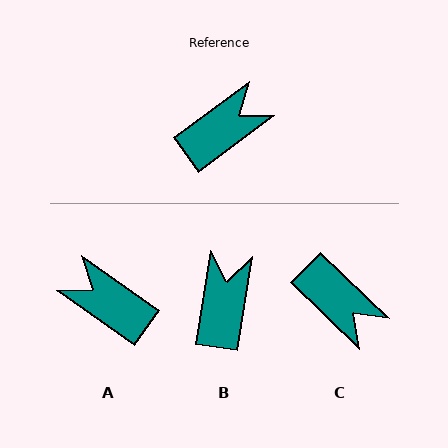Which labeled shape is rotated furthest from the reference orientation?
A, about 108 degrees away.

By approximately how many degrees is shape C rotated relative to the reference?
Approximately 81 degrees clockwise.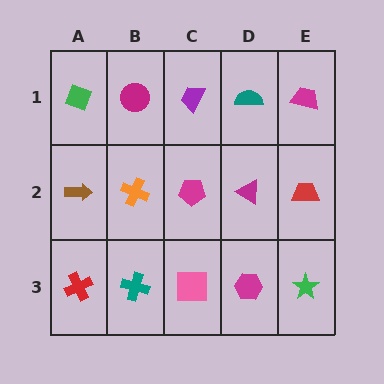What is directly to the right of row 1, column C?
A teal semicircle.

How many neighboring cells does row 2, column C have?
4.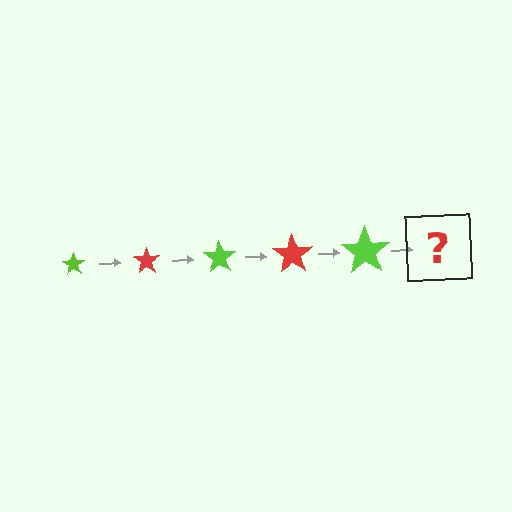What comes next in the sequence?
The next element should be a red star, larger than the previous one.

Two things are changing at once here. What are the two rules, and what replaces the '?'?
The two rules are that the star grows larger each step and the color cycles through lime and red. The '?' should be a red star, larger than the previous one.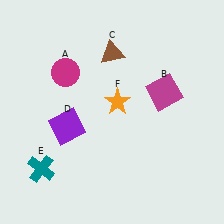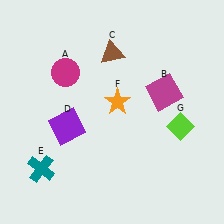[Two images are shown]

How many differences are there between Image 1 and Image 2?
There is 1 difference between the two images.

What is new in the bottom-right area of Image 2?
A lime diamond (G) was added in the bottom-right area of Image 2.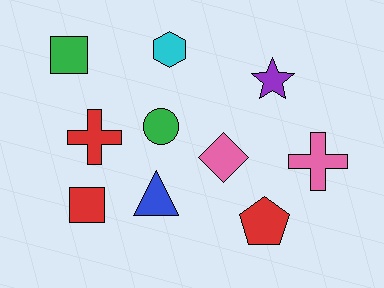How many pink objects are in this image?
There are 2 pink objects.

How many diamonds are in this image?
There is 1 diamond.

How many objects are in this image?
There are 10 objects.